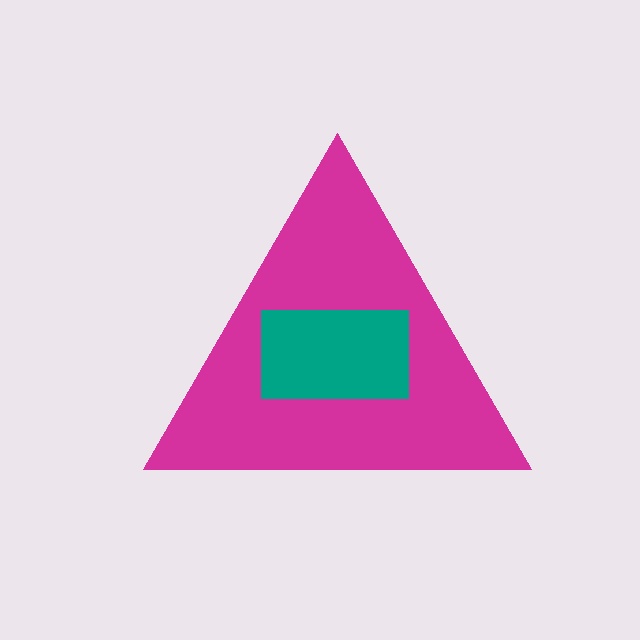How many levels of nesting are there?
2.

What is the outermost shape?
The magenta triangle.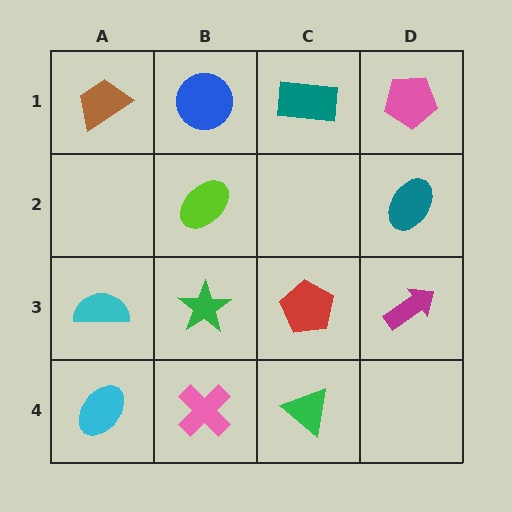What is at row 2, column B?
A lime ellipse.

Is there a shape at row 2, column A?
No, that cell is empty.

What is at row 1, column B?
A blue circle.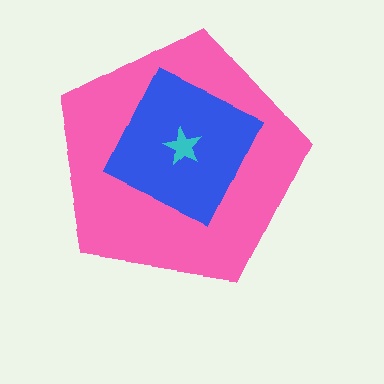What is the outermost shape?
The pink pentagon.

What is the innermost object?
The cyan star.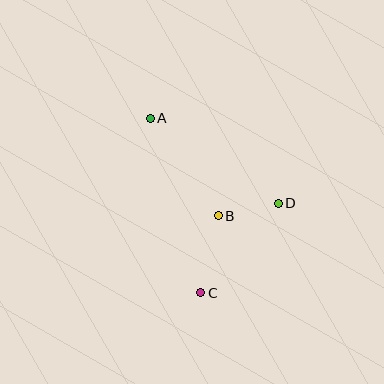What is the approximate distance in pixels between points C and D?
The distance between C and D is approximately 119 pixels.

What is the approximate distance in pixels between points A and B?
The distance between A and B is approximately 119 pixels.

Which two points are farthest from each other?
Points A and C are farthest from each other.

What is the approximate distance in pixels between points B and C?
The distance between B and C is approximately 79 pixels.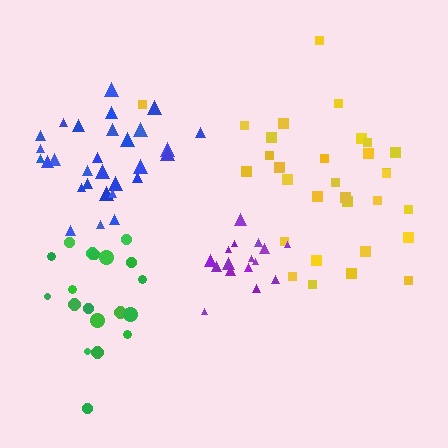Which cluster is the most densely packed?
Purple.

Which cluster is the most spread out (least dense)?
Yellow.